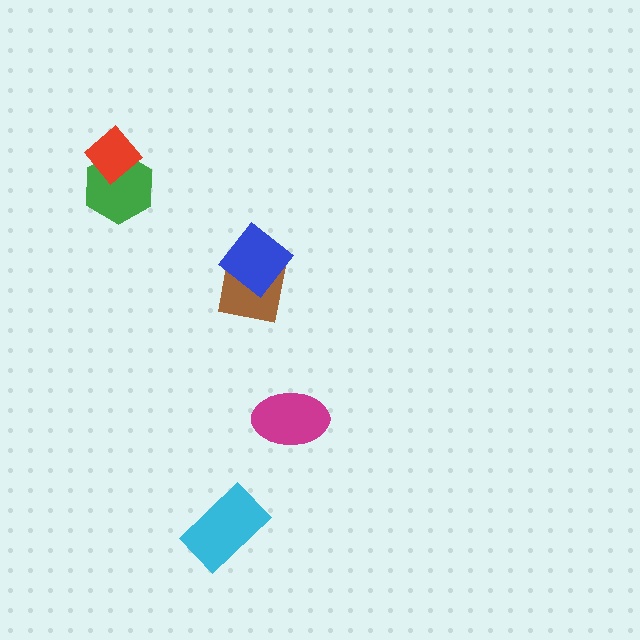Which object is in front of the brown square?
The blue diamond is in front of the brown square.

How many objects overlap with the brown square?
1 object overlaps with the brown square.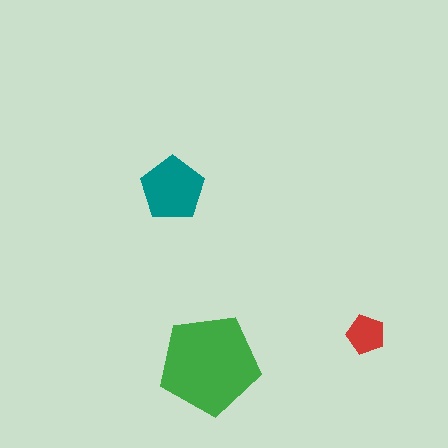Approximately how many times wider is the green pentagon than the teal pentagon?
About 1.5 times wider.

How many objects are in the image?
There are 3 objects in the image.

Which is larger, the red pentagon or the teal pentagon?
The teal one.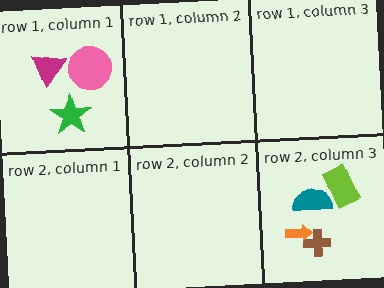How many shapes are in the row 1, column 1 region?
3.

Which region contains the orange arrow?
The row 2, column 3 region.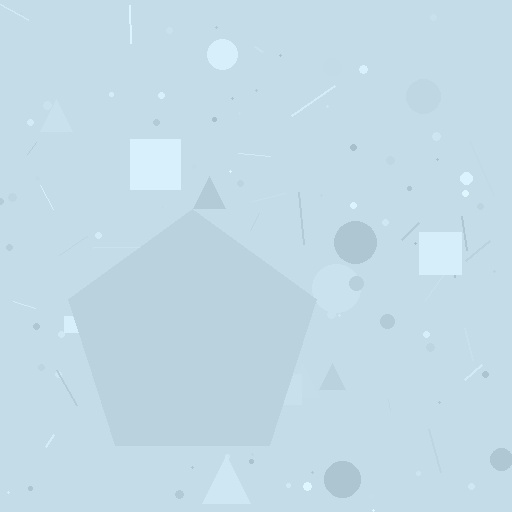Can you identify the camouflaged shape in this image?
The camouflaged shape is a pentagon.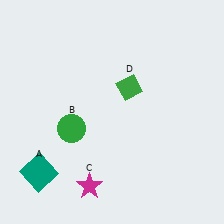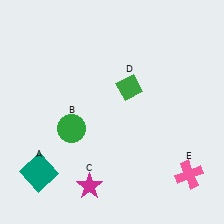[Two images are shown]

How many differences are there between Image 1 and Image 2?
There is 1 difference between the two images.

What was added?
A pink cross (E) was added in Image 2.